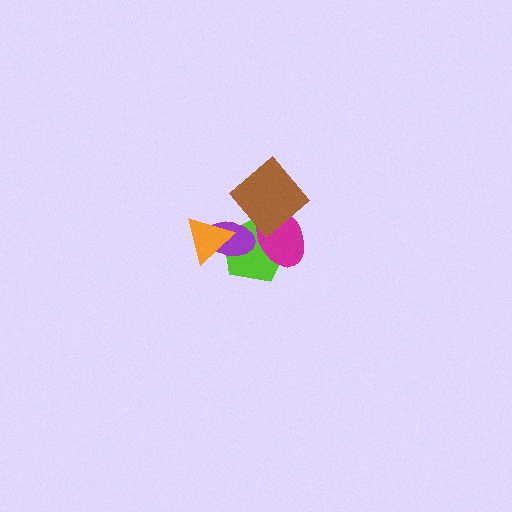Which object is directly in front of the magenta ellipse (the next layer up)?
The brown diamond is directly in front of the magenta ellipse.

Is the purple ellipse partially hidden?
Yes, it is partially covered by another shape.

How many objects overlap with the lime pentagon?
4 objects overlap with the lime pentagon.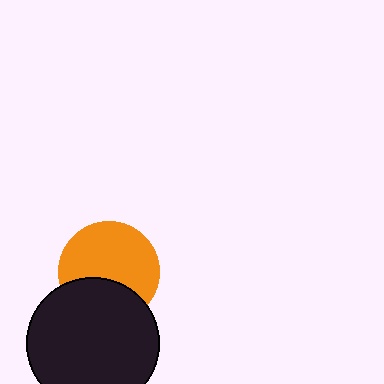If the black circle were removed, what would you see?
You would see the complete orange circle.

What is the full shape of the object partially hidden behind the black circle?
The partially hidden object is an orange circle.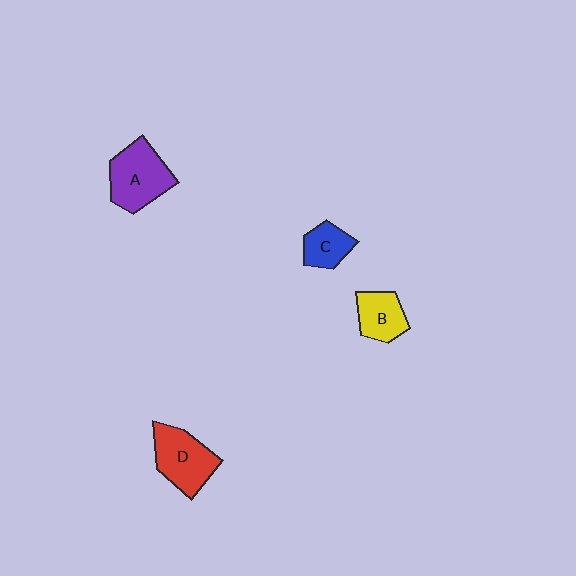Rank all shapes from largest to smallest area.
From largest to smallest: A (purple), D (red), B (yellow), C (blue).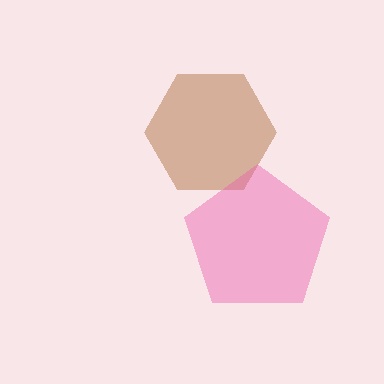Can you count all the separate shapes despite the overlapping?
Yes, there are 2 separate shapes.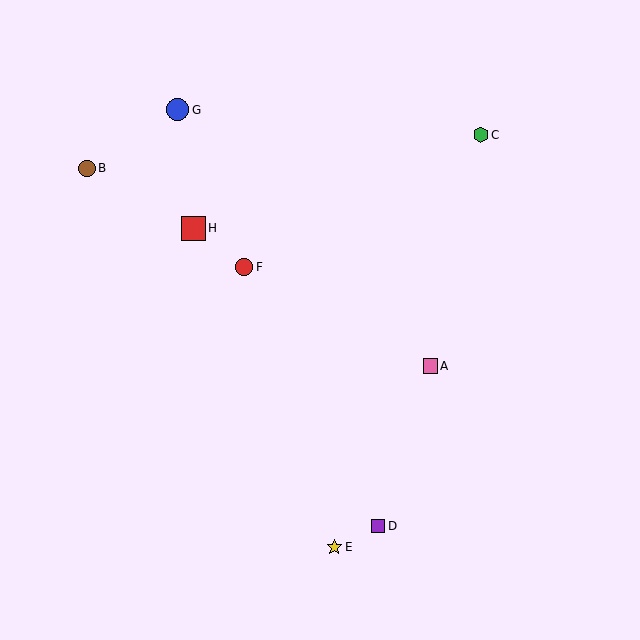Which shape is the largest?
The red square (labeled H) is the largest.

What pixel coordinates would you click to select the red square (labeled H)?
Click at (193, 228) to select the red square H.